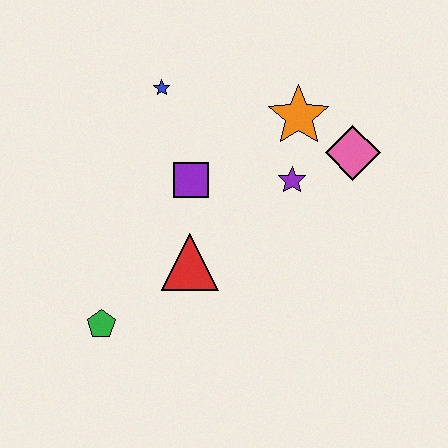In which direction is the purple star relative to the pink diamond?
The purple star is to the left of the pink diamond.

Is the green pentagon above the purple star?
No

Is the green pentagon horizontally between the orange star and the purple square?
No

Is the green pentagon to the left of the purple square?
Yes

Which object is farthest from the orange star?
The green pentagon is farthest from the orange star.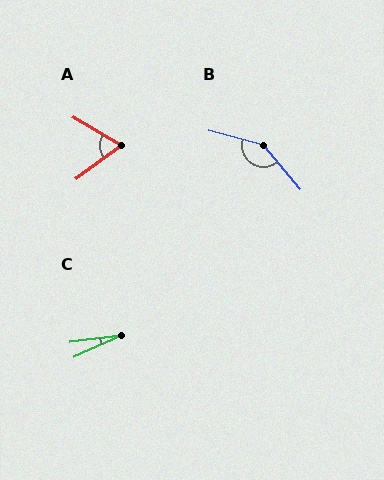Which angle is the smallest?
C, at approximately 17 degrees.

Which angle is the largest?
B, at approximately 145 degrees.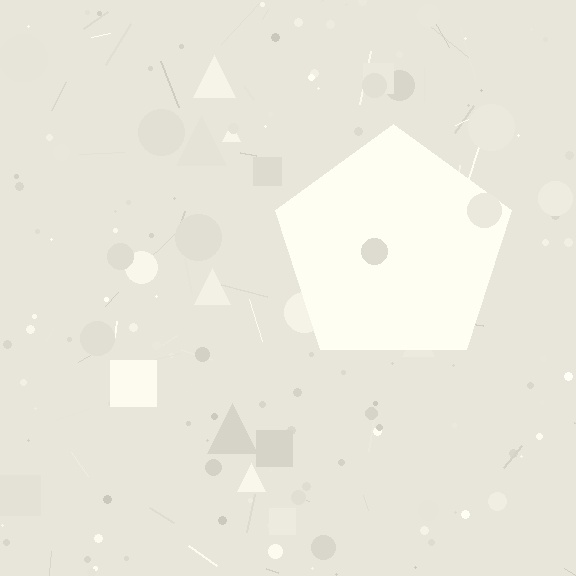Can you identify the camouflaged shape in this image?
The camouflaged shape is a pentagon.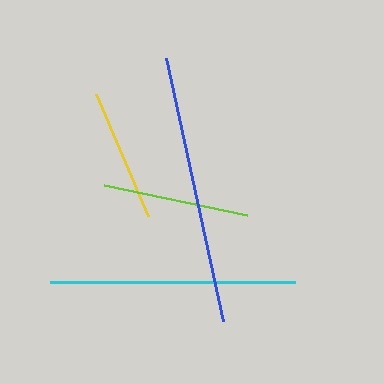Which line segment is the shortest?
The yellow line is the shortest at approximately 132 pixels.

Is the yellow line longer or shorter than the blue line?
The blue line is longer than the yellow line.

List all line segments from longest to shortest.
From longest to shortest: blue, cyan, lime, yellow.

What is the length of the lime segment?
The lime segment is approximately 146 pixels long.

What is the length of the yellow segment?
The yellow segment is approximately 132 pixels long.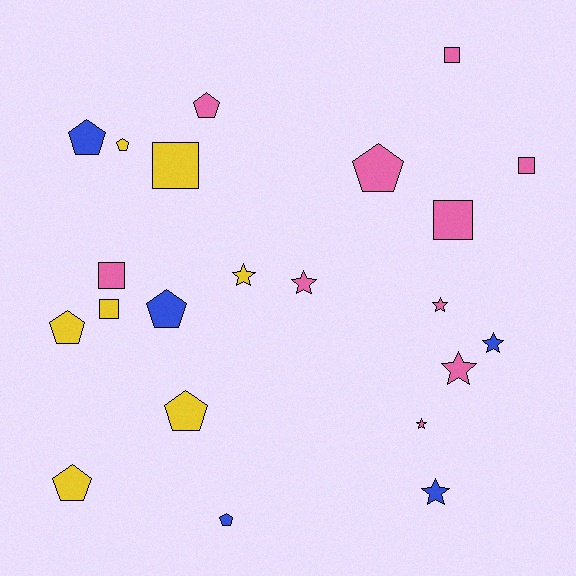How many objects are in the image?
There are 22 objects.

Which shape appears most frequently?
Pentagon, with 9 objects.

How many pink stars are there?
There are 4 pink stars.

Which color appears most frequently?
Pink, with 10 objects.